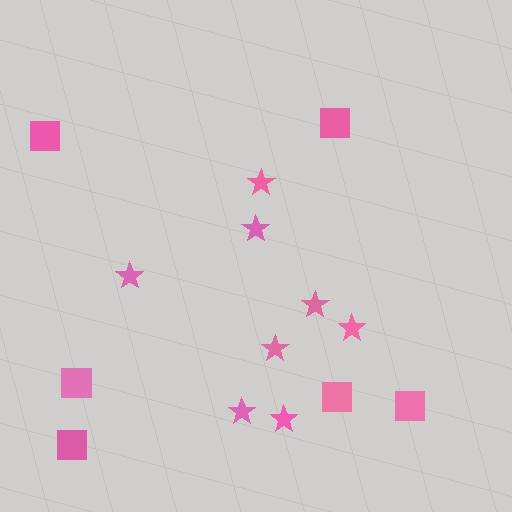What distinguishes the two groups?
There are 2 groups: one group of stars (8) and one group of squares (6).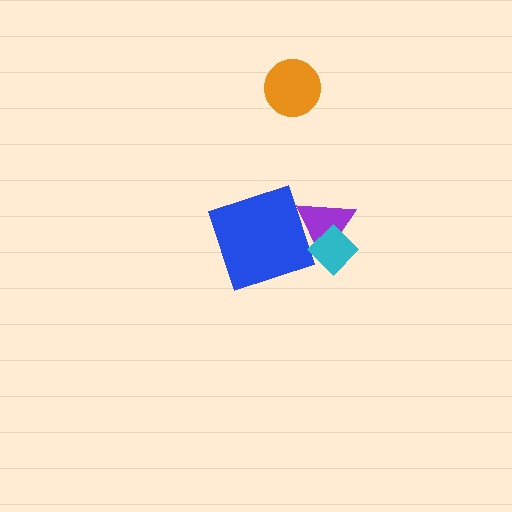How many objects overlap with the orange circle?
0 objects overlap with the orange circle.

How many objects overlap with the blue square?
1 object overlaps with the blue square.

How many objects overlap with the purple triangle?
2 objects overlap with the purple triangle.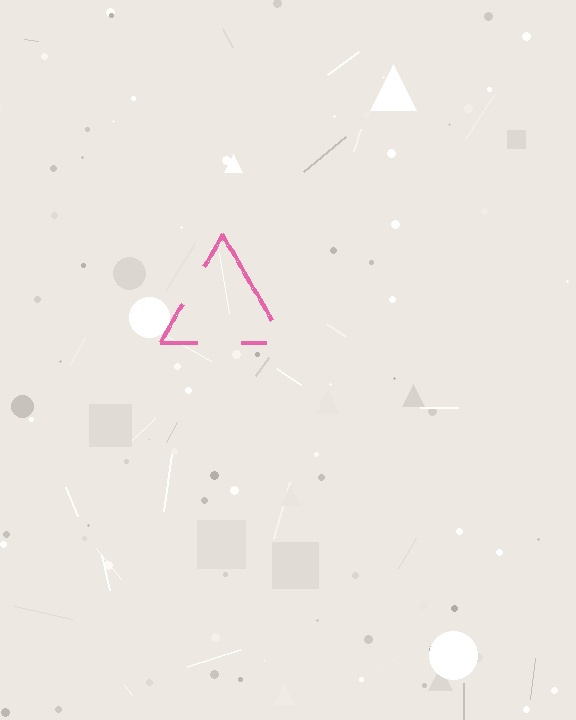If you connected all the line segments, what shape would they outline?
They would outline a triangle.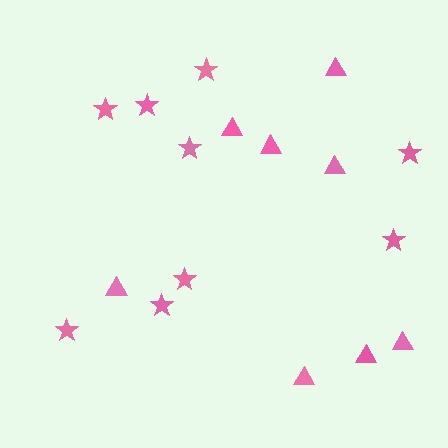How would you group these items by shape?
There are 2 groups: one group of triangles (8) and one group of stars (9).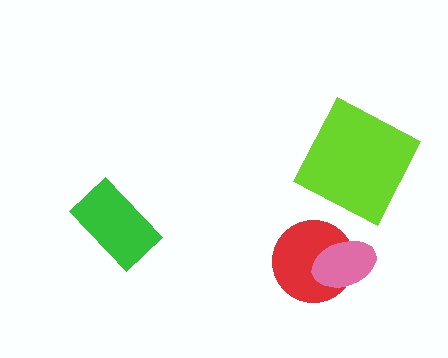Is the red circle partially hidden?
Yes, it is partially covered by another shape.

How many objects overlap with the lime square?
0 objects overlap with the lime square.